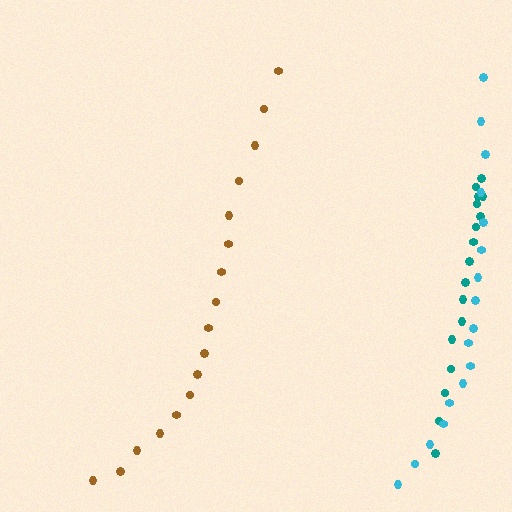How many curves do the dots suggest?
There are 3 distinct paths.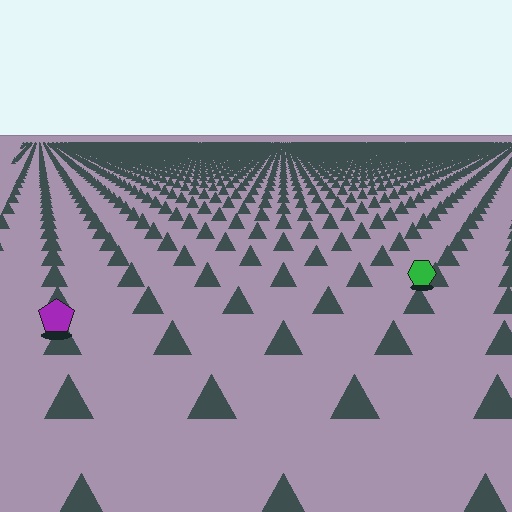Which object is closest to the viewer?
The purple pentagon is closest. The texture marks near it are larger and more spread out.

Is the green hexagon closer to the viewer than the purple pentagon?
No. The purple pentagon is closer — you can tell from the texture gradient: the ground texture is coarser near it.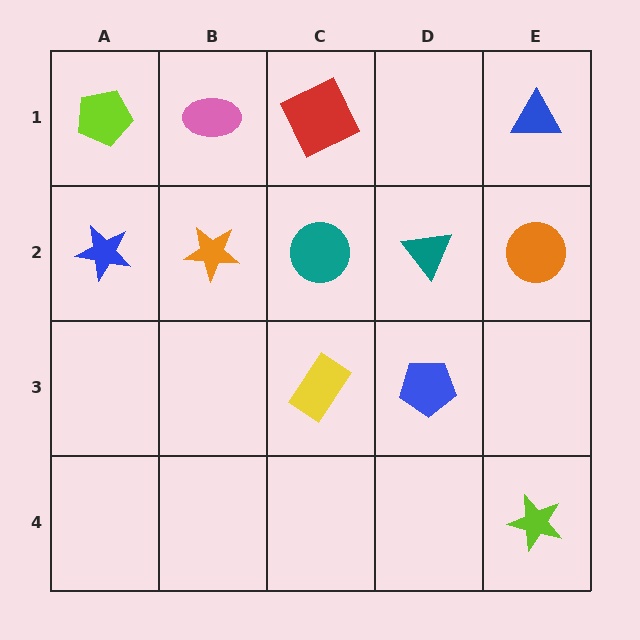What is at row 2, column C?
A teal circle.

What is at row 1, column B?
A pink ellipse.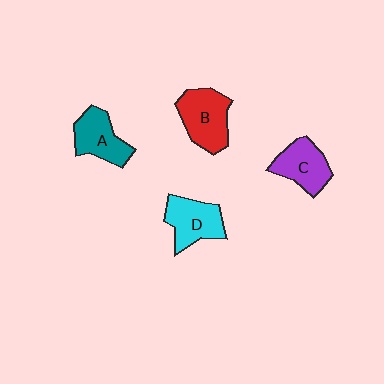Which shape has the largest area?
Shape B (red).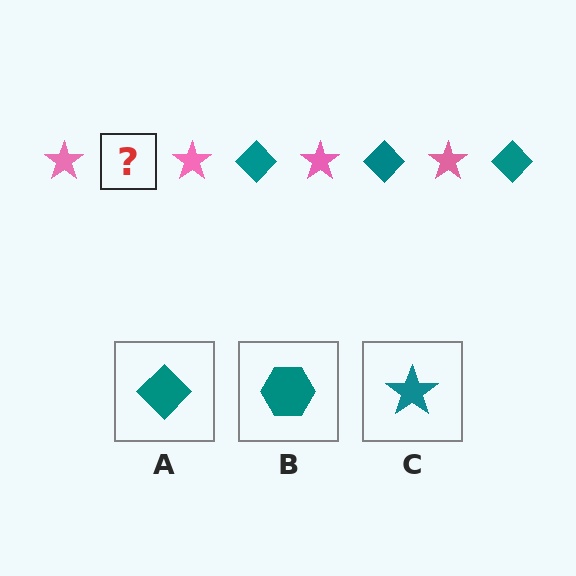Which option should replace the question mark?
Option A.